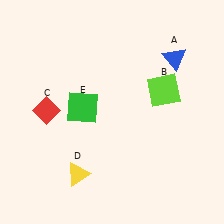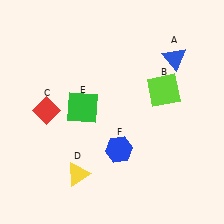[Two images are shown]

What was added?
A blue hexagon (F) was added in Image 2.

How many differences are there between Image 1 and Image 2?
There is 1 difference between the two images.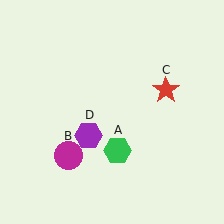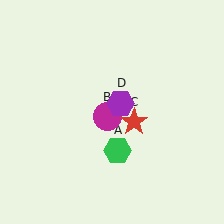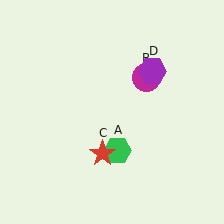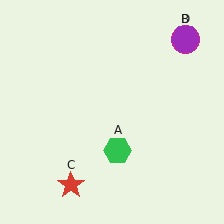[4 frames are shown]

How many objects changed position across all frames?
3 objects changed position: magenta circle (object B), red star (object C), purple hexagon (object D).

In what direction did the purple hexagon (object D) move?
The purple hexagon (object D) moved up and to the right.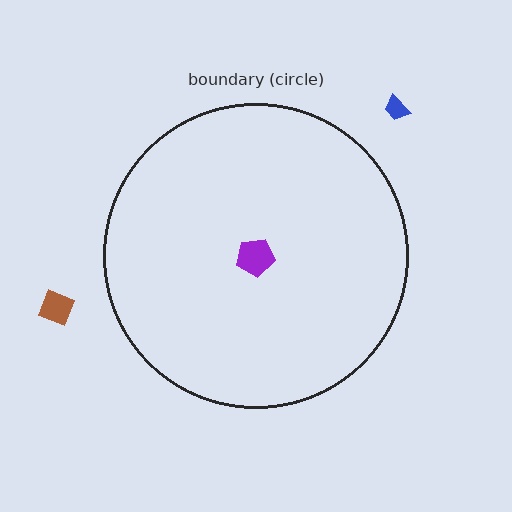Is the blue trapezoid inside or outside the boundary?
Outside.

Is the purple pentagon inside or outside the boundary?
Inside.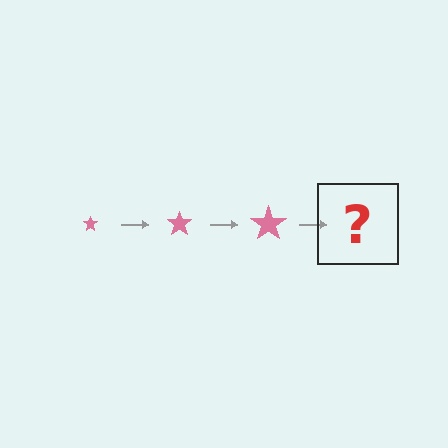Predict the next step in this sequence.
The next step is a pink star, larger than the previous one.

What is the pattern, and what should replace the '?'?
The pattern is that the star gets progressively larger each step. The '?' should be a pink star, larger than the previous one.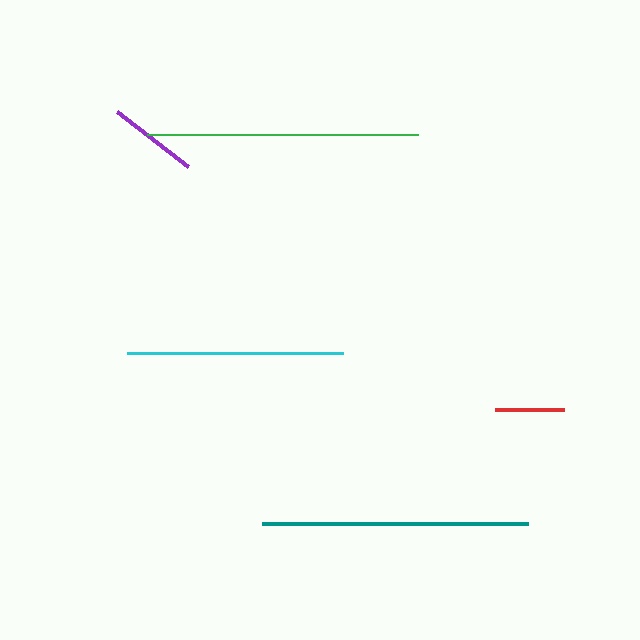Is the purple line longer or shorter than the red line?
The purple line is longer than the red line.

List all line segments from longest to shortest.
From longest to shortest: green, teal, cyan, purple, red.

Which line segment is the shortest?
The red line is the shortest at approximately 68 pixels.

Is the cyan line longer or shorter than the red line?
The cyan line is longer than the red line.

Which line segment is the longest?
The green line is the longest at approximately 271 pixels.